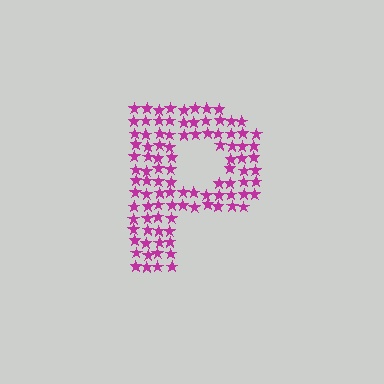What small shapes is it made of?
It is made of small stars.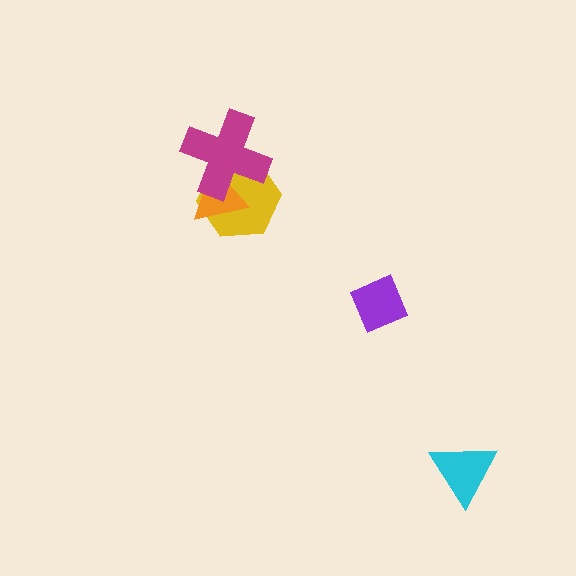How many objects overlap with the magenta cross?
2 objects overlap with the magenta cross.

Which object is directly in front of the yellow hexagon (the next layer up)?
The orange triangle is directly in front of the yellow hexagon.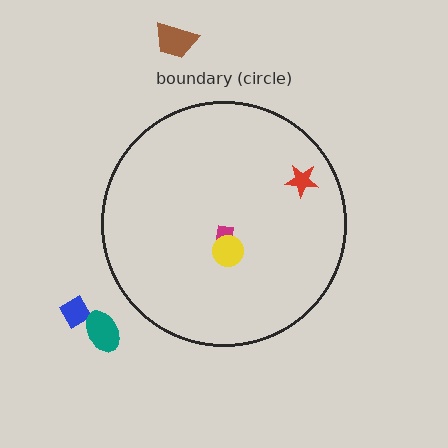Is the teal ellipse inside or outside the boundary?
Outside.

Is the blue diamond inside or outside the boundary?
Outside.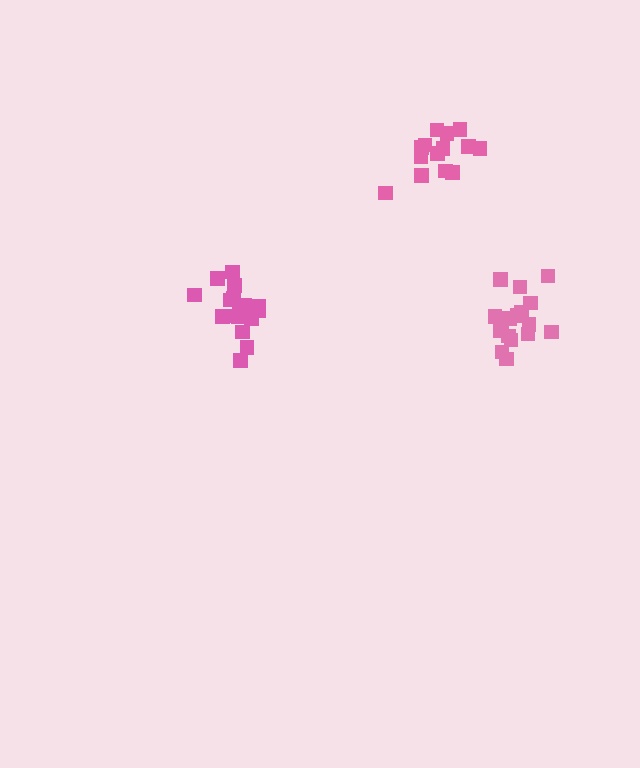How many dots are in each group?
Group 1: 17 dots, Group 2: 17 dots, Group 3: 14 dots (48 total).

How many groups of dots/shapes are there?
There are 3 groups.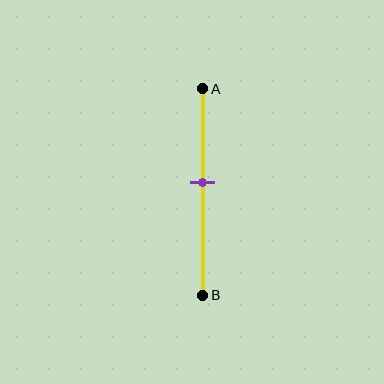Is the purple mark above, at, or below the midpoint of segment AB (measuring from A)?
The purple mark is above the midpoint of segment AB.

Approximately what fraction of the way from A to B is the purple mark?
The purple mark is approximately 45% of the way from A to B.